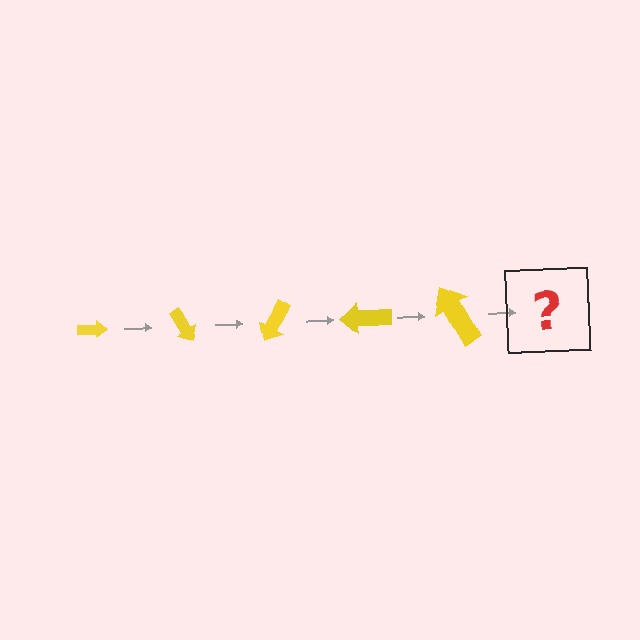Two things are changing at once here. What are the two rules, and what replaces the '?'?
The two rules are that the arrow grows larger each step and it rotates 60 degrees each step. The '?' should be an arrow, larger than the previous one and rotated 300 degrees from the start.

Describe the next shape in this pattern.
It should be an arrow, larger than the previous one and rotated 300 degrees from the start.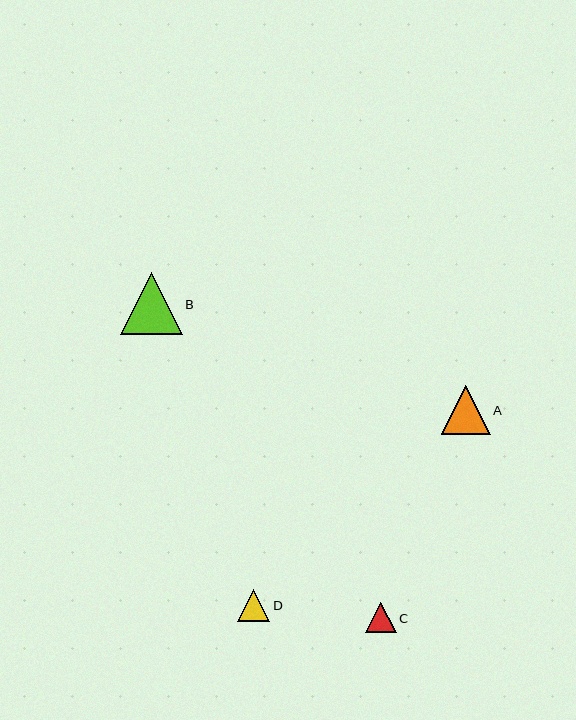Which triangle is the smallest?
Triangle C is the smallest with a size of approximately 31 pixels.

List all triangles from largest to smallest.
From largest to smallest: B, A, D, C.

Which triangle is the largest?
Triangle B is the largest with a size of approximately 62 pixels.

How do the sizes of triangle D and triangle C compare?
Triangle D and triangle C are approximately the same size.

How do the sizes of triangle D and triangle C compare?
Triangle D and triangle C are approximately the same size.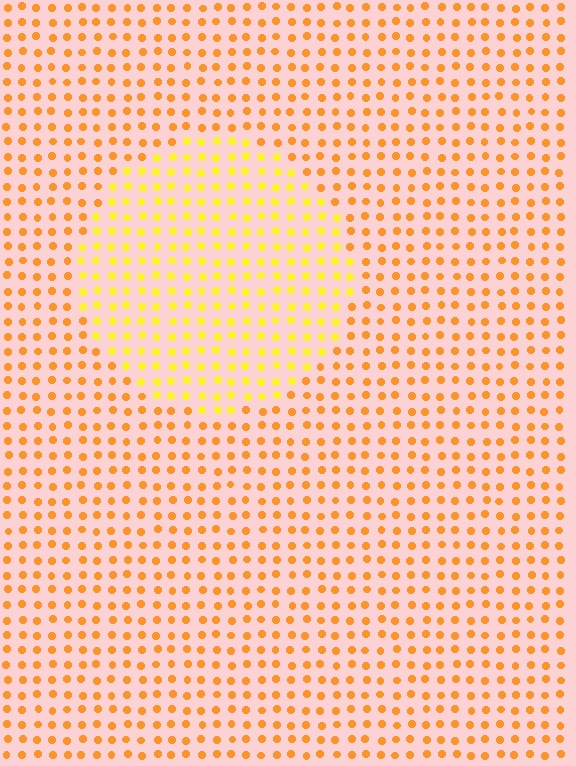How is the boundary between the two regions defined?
The boundary is defined purely by a slight shift in hue (about 28 degrees). Spacing, size, and orientation are identical on both sides.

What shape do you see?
I see a circle.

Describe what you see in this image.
The image is filled with small orange elements in a uniform arrangement. A circle-shaped region is visible where the elements are tinted to a slightly different hue, forming a subtle color boundary.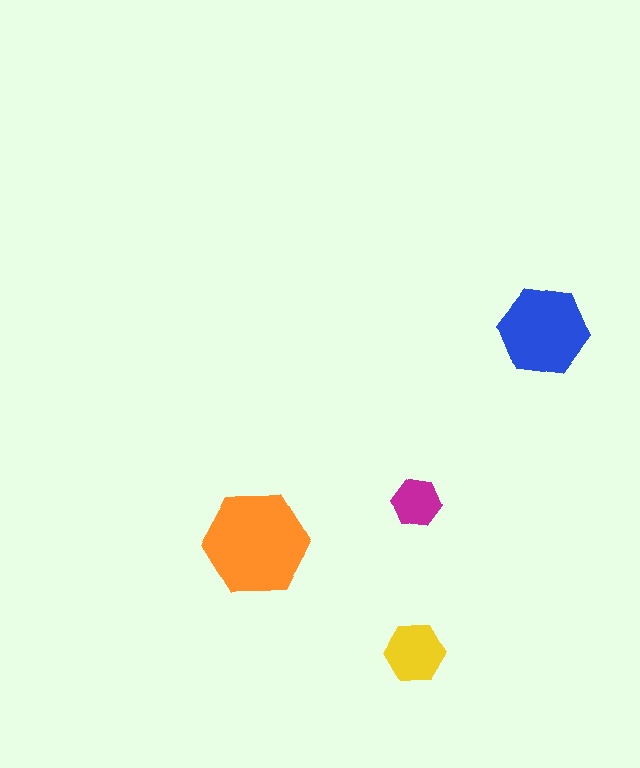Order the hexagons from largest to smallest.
the orange one, the blue one, the yellow one, the magenta one.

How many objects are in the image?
There are 4 objects in the image.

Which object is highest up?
The blue hexagon is topmost.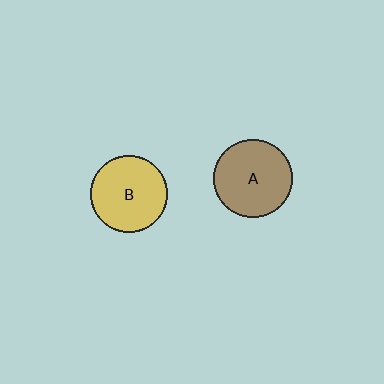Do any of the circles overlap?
No, none of the circles overlap.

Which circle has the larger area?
Circle A (brown).